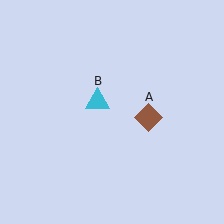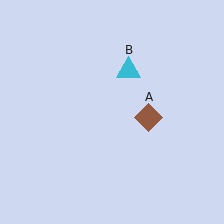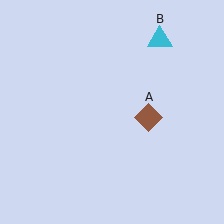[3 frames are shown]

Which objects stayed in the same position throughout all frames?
Brown diamond (object A) remained stationary.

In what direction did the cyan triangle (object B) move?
The cyan triangle (object B) moved up and to the right.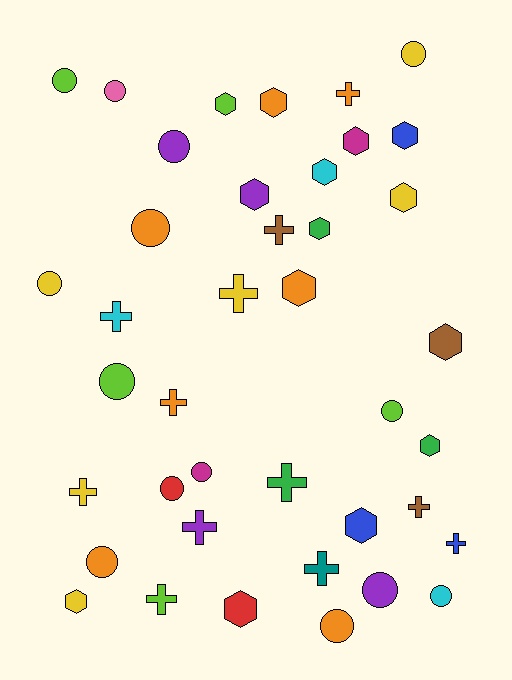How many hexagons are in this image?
There are 14 hexagons.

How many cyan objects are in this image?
There are 3 cyan objects.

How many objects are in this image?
There are 40 objects.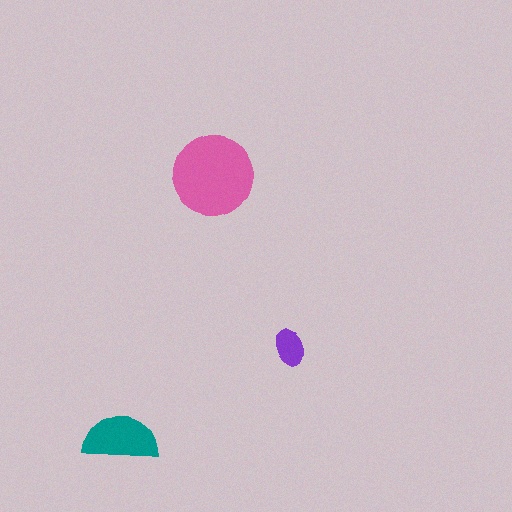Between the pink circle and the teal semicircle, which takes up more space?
The pink circle.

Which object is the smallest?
The purple ellipse.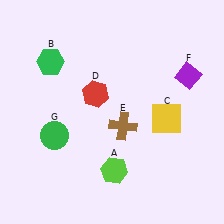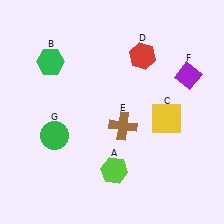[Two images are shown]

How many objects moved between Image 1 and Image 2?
1 object moved between the two images.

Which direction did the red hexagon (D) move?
The red hexagon (D) moved right.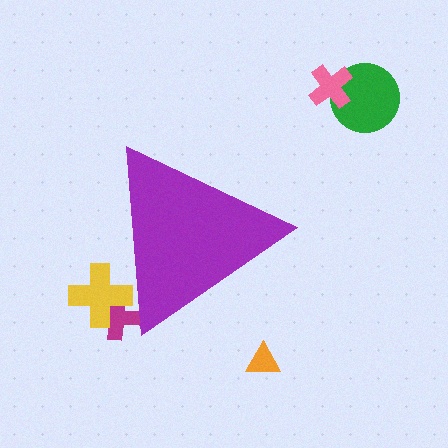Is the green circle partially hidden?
No, the green circle is fully visible.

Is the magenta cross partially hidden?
Yes, the magenta cross is partially hidden behind the purple triangle.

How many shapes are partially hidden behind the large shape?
2 shapes are partially hidden.